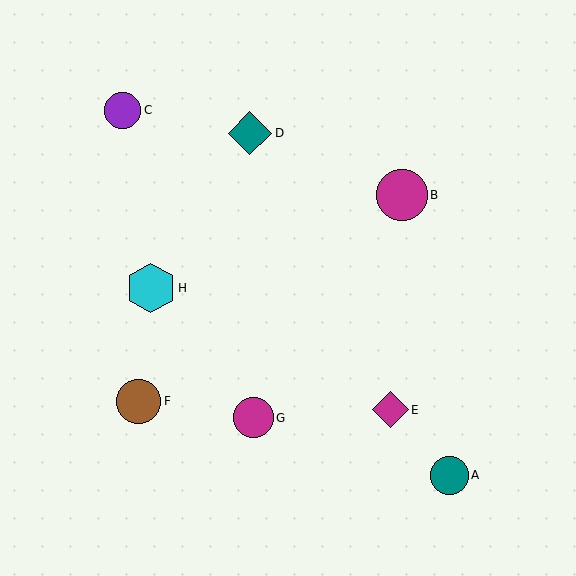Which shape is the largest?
The magenta circle (labeled B) is the largest.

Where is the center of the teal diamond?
The center of the teal diamond is at (250, 133).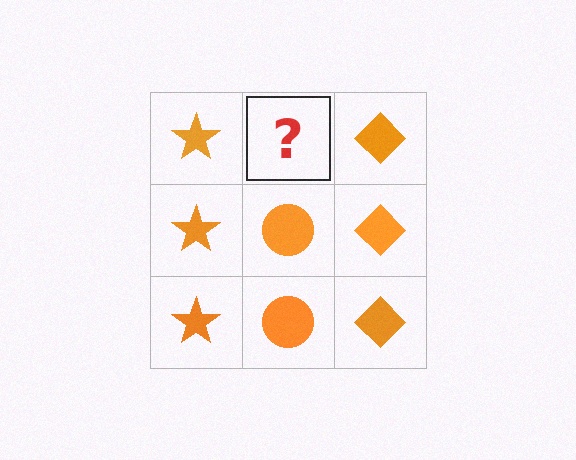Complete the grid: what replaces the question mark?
The question mark should be replaced with an orange circle.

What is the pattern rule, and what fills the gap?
The rule is that each column has a consistent shape. The gap should be filled with an orange circle.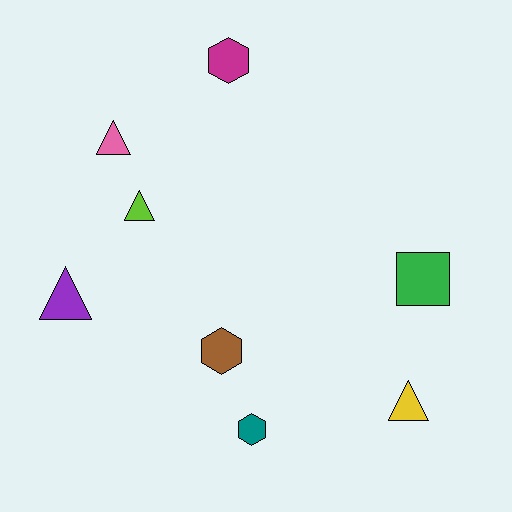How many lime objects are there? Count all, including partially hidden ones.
There is 1 lime object.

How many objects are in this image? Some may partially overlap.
There are 8 objects.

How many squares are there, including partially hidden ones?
There is 1 square.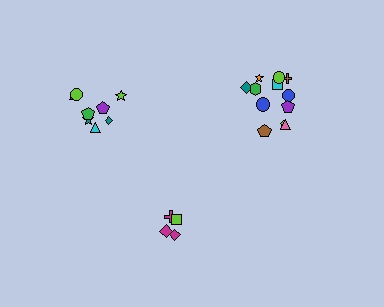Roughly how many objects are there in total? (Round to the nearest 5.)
Roughly 25 objects in total.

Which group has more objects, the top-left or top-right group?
The top-right group.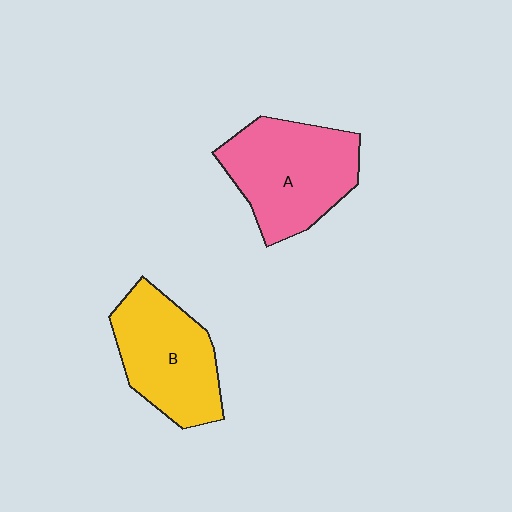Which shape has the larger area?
Shape A (pink).